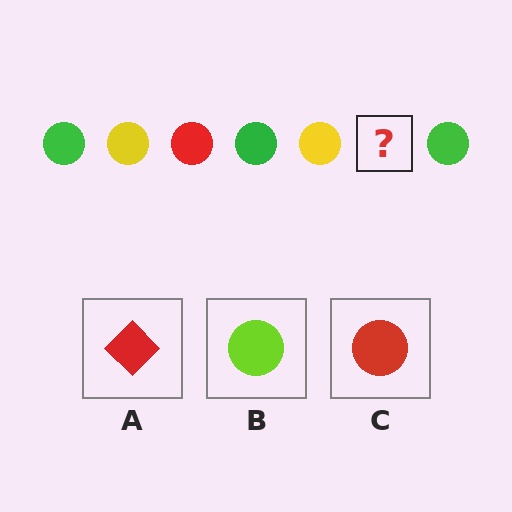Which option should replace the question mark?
Option C.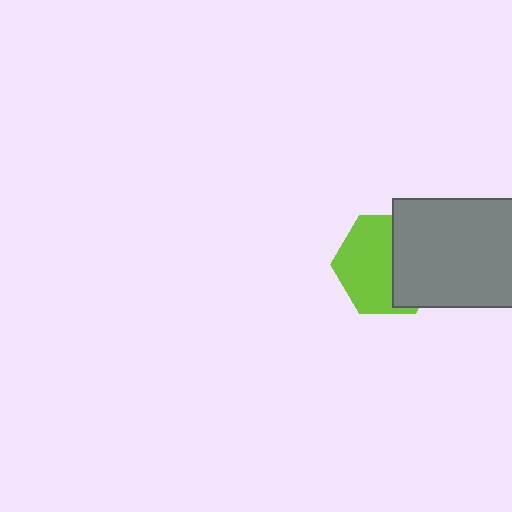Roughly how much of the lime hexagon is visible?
About half of it is visible (roughly 57%).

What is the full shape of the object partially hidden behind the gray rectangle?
The partially hidden object is a lime hexagon.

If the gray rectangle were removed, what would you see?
You would see the complete lime hexagon.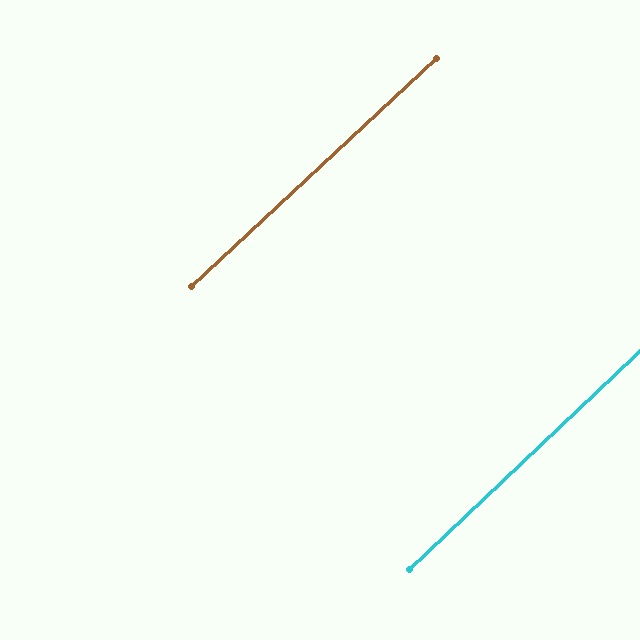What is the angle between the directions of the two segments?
Approximately 1 degree.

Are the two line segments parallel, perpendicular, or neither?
Parallel — their directions differ by only 0.6°.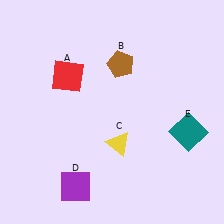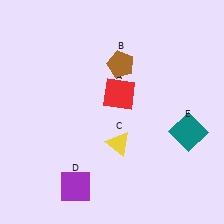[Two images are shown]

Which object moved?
The red square (A) moved right.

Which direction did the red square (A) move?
The red square (A) moved right.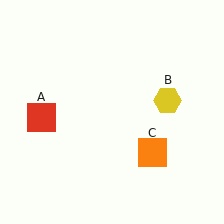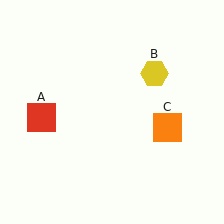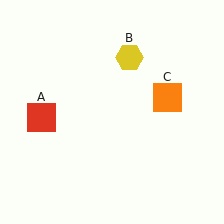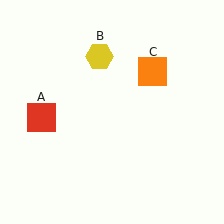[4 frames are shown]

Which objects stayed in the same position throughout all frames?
Red square (object A) remained stationary.